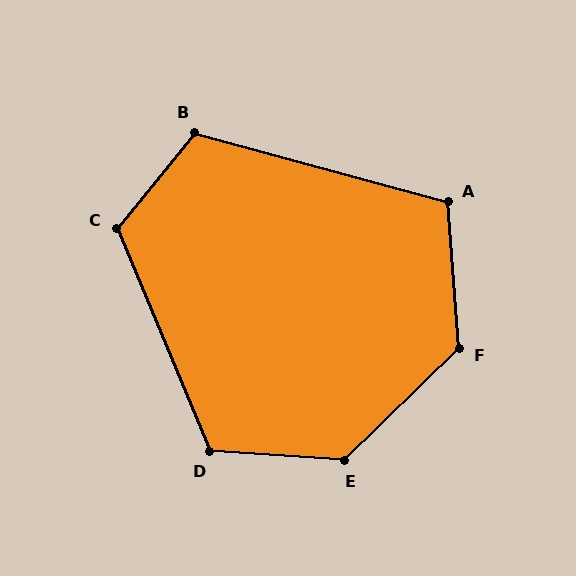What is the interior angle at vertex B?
Approximately 114 degrees (obtuse).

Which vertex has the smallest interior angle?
A, at approximately 110 degrees.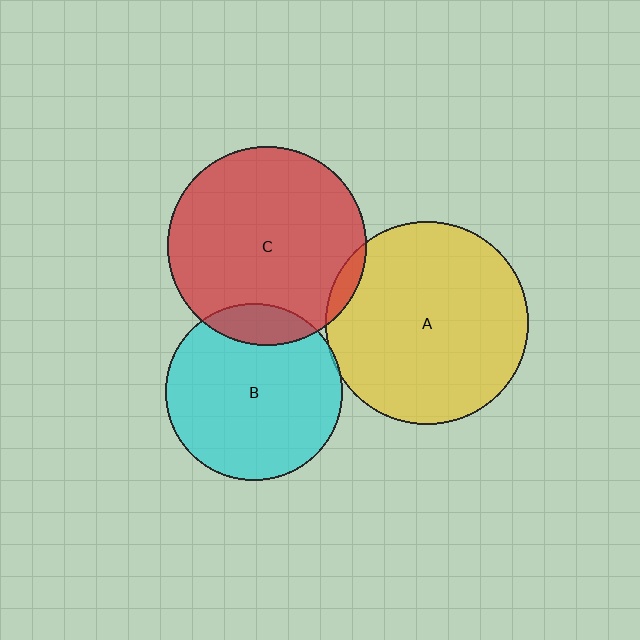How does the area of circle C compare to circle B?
Approximately 1.3 times.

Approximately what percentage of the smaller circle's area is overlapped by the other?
Approximately 5%.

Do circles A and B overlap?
Yes.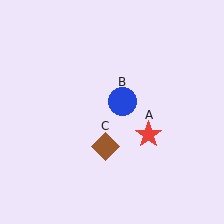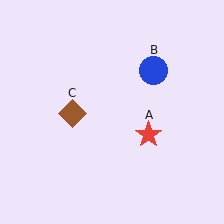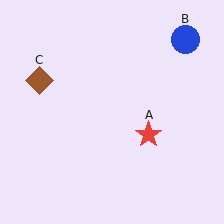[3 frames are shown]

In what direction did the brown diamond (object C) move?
The brown diamond (object C) moved up and to the left.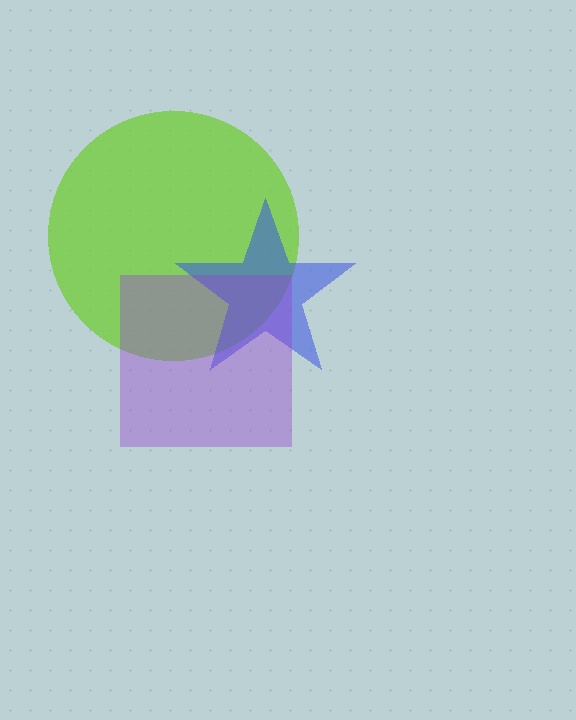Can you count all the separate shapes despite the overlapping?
Yes, there are 3 separate shapes.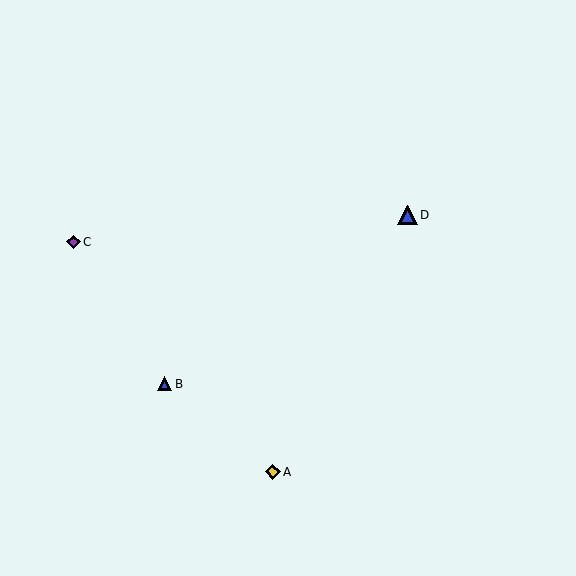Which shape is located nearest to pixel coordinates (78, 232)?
The purple diamond (labeled C) at (74, 242) is nearest to that location.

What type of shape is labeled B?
Shape B is a blue triangle.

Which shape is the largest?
The blue triangle (labeled D) is the largest.